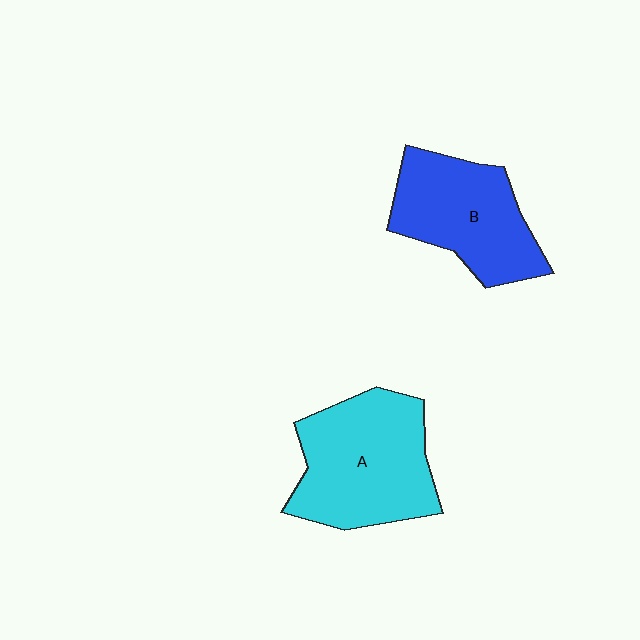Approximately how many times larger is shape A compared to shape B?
Approximately 1.2 times.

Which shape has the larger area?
Shape A (cyan).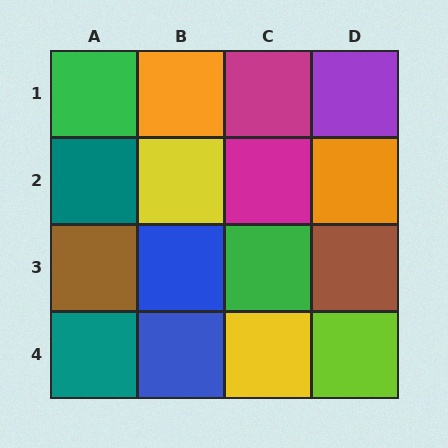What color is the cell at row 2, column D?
Orange.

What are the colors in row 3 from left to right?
Brown, blue, green, brown.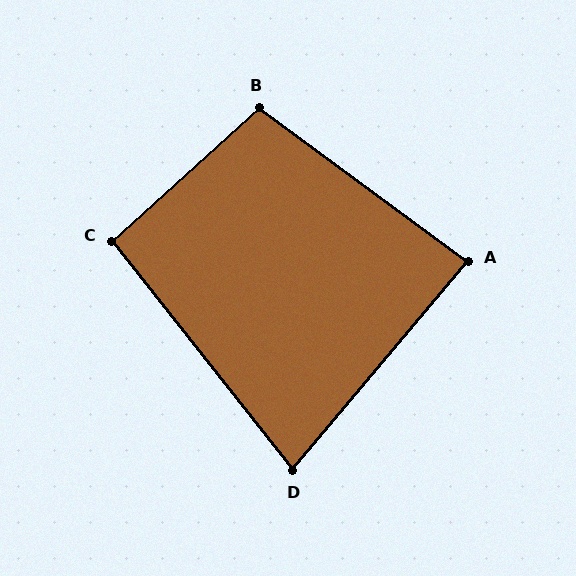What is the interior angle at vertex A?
Approximately 86 degrees (approximately right).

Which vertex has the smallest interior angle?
D, at approximately 78 degrees.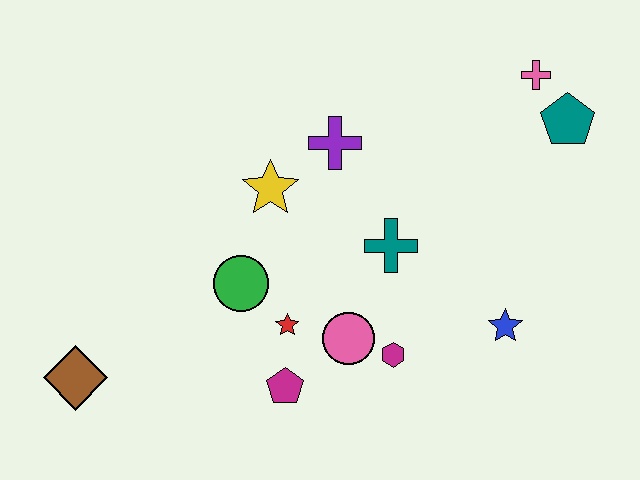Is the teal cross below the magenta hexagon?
No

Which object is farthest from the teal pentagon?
The brown diamond is farthest from the teal pentagon.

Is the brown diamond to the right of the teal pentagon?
No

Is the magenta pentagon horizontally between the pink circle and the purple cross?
No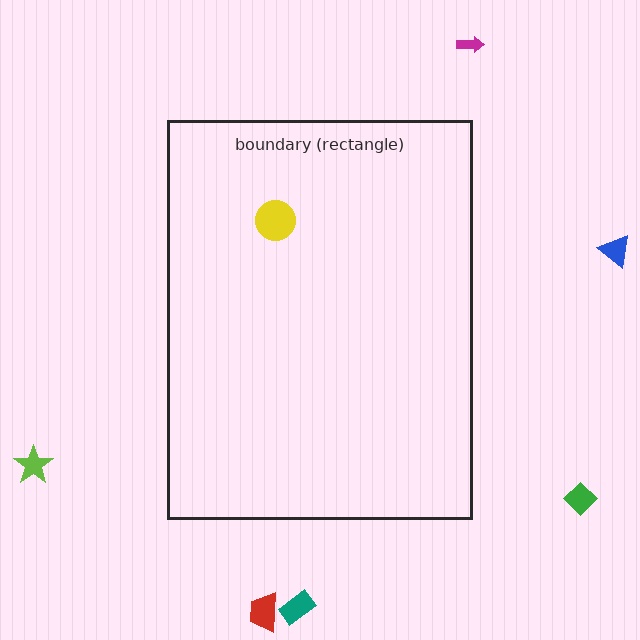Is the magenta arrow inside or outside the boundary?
Outside.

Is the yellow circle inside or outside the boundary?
Inside.